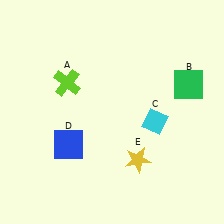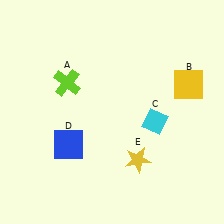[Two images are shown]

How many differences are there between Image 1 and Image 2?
There is 1 difference between the two images.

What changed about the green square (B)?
In Image 1, B is green. In Image 2, it changed to yellow.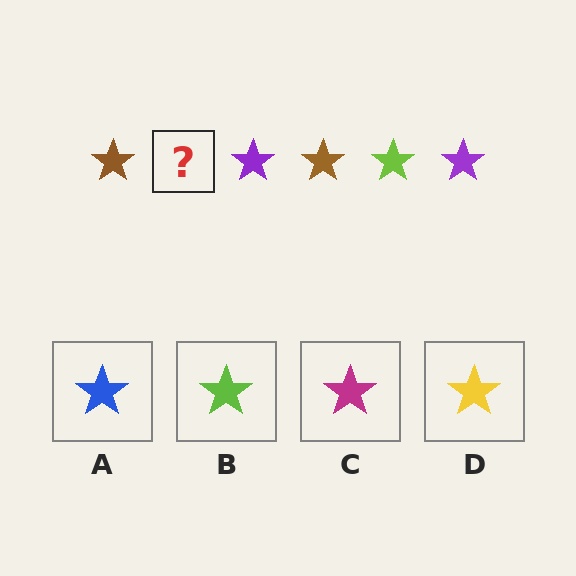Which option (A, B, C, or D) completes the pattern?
B.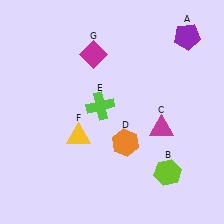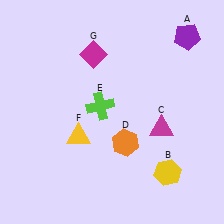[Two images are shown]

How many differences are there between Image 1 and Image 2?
There is 1 difference between the two images.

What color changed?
The hexagon (B) changed from lime in Image 1 to yellow in Image 2.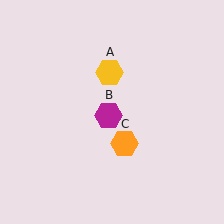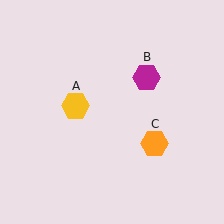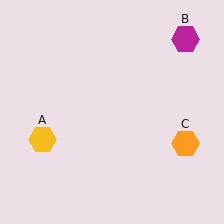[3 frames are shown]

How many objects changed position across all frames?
3 objects changed position: yellow hexagon (object A), magenta hexagon (object B), orange hexagon (object C).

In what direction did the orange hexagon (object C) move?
The orange hexagon (object C) moved right.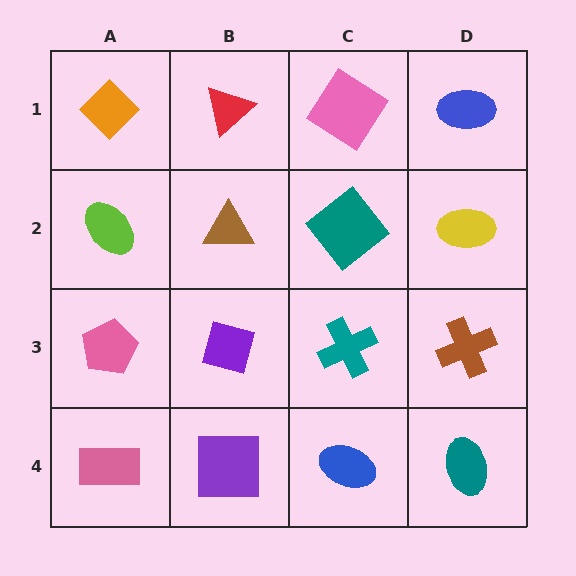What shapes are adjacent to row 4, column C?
A teal cross (row 3, column C), a purple square (row 4, column B), a teal ellipse (row 4, column D).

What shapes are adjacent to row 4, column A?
A pink pentagon (row 3, column A), a purple square (row 4, column B).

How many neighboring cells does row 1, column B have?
3.